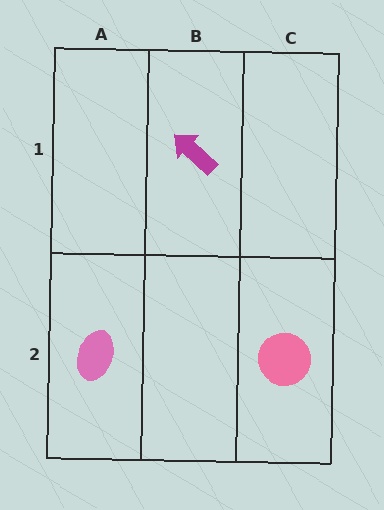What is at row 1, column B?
A magenta arrow.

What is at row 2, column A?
A pink ellipse.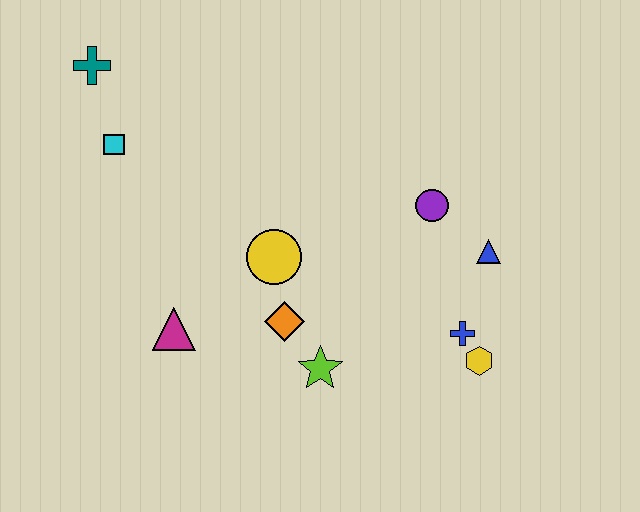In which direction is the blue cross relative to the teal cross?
The blue cross is to the right of the teal cross.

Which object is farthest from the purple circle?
The teal cross is farthest from the purple circle.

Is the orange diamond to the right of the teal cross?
Yes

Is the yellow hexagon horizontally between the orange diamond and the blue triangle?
Yes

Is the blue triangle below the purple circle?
Yes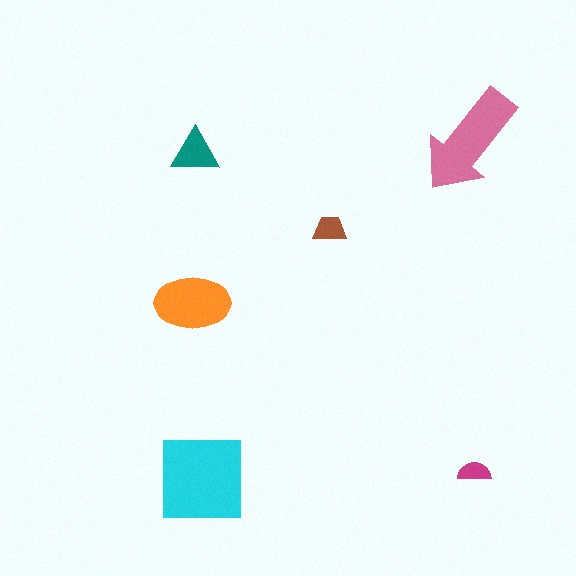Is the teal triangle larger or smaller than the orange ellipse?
Smaller.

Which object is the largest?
The cyan square.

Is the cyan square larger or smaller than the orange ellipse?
Larger.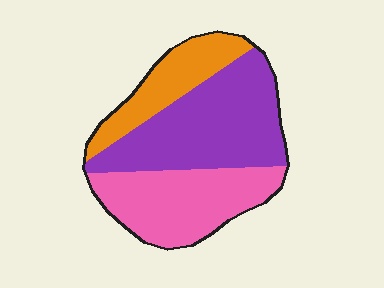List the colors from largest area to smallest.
From largest to smallest: purple, pink, orange.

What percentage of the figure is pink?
Pink covers 35% of the figure.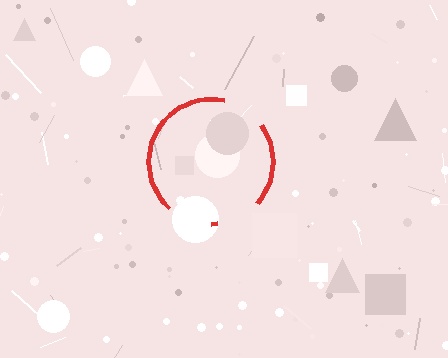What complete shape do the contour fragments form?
The contour fragments form a circle.